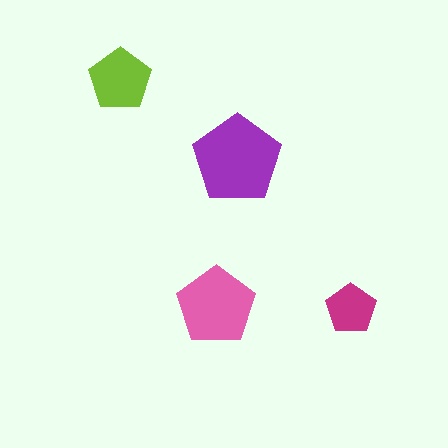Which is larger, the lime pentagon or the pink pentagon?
The pink one.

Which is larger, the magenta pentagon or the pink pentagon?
The pink one.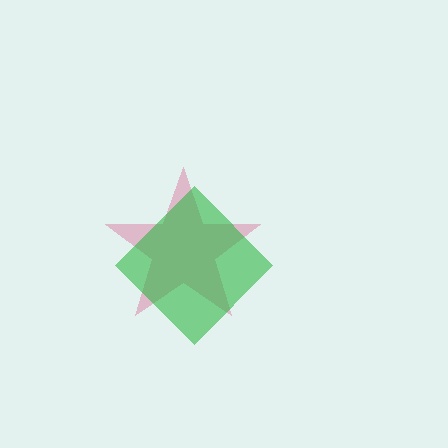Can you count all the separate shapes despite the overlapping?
Yes, there are 2 separate shapes.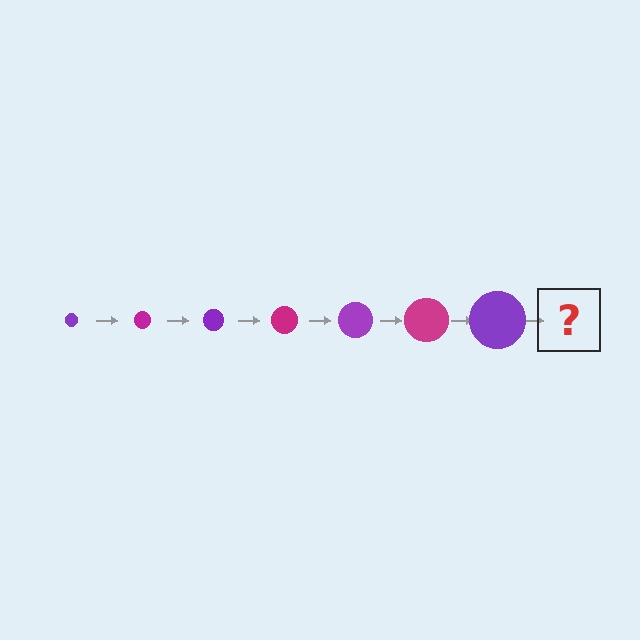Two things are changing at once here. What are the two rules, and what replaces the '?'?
The two rules are that the circle grows larger each step and the color cycles through purple and magenta. The '?' should be a magenta circle, larger than the previous one.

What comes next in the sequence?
The next element should be a magenta circle, larger than the previous one.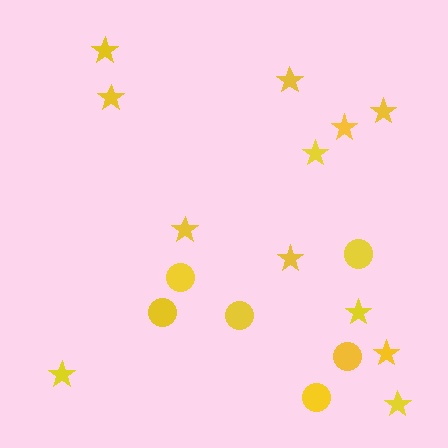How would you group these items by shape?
There are 2 groups: one group of circles (6) and one group of stars (12).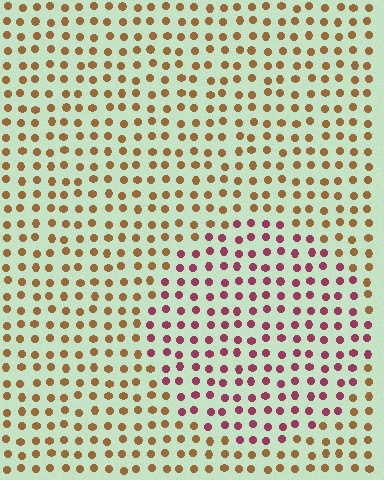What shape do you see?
I see a circle.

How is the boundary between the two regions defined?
The boundary is defined purely by a slight shift in hue (about 54 degrees). Spacing, size, and orientation are identical on both sides.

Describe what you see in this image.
The image is filled with small brown elements in a uniform arrangement. A circle-shaped region is visible where the elements are tinted to a slightly different hue, forming a subtle color boundary.